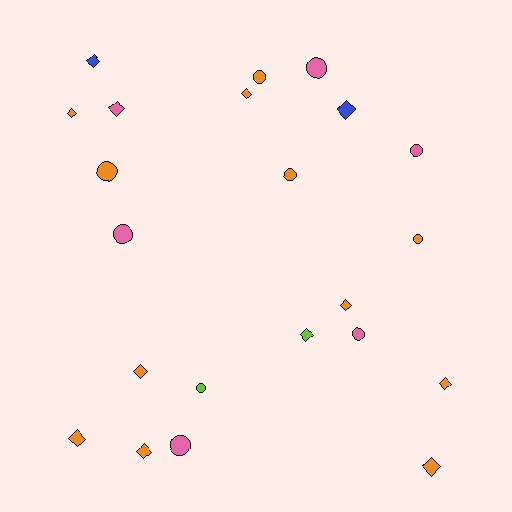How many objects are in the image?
There are 22 objects.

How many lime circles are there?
There is 1 lime circle.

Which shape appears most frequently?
Diamond, with 12 objects.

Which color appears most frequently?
Orange, with 12 objects.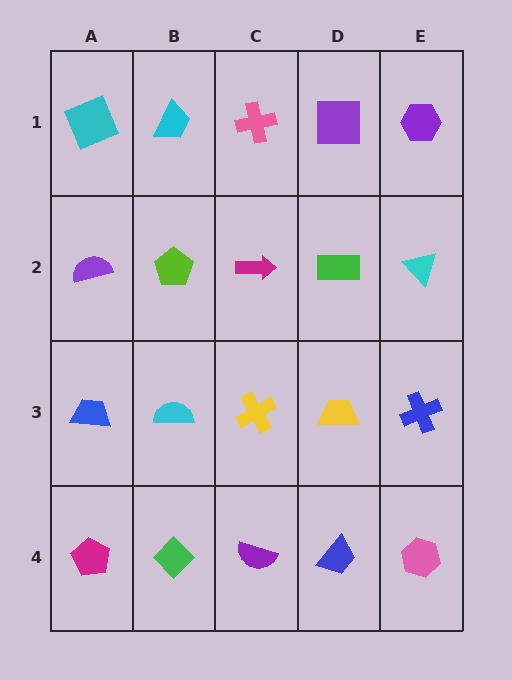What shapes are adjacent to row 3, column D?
A green rectangle (row 2, column D), a blue trapezoid (row 4, column D), a yellow cross (row 3, column C), a blue cross (row 3, column E).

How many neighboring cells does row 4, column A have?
2.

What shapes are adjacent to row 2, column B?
A cyan trapezoid (row 1, column B), a cyan semicircle (row 3, column B), a purple semicircle (row 2, column A), a magenta arrow (row 2, column C).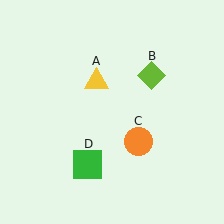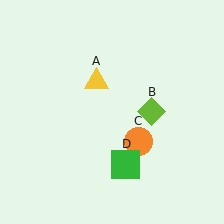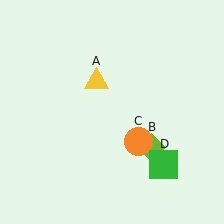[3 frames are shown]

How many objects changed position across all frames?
2 objects changed position: lime diamond (object B), green square (object D).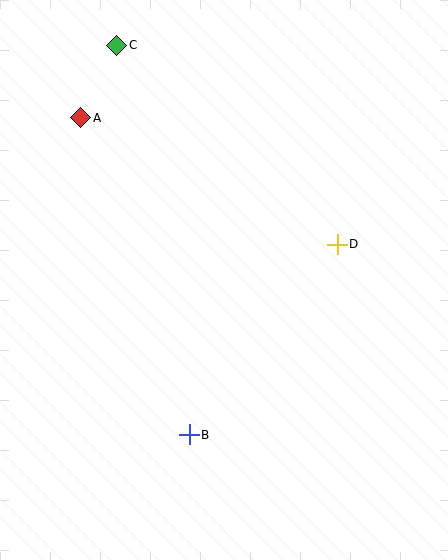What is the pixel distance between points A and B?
The distance between A and B is 335 pixels.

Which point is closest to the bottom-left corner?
Point B is closest to the bottom-left corner.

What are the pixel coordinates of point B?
Point B is at (189, 435).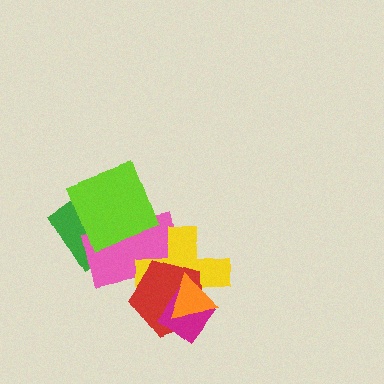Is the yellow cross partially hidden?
Yes, it is partially covered by another shape.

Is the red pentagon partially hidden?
Yes, it is partially covered by another shape.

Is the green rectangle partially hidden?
Yes, it is partially covered by another shape.